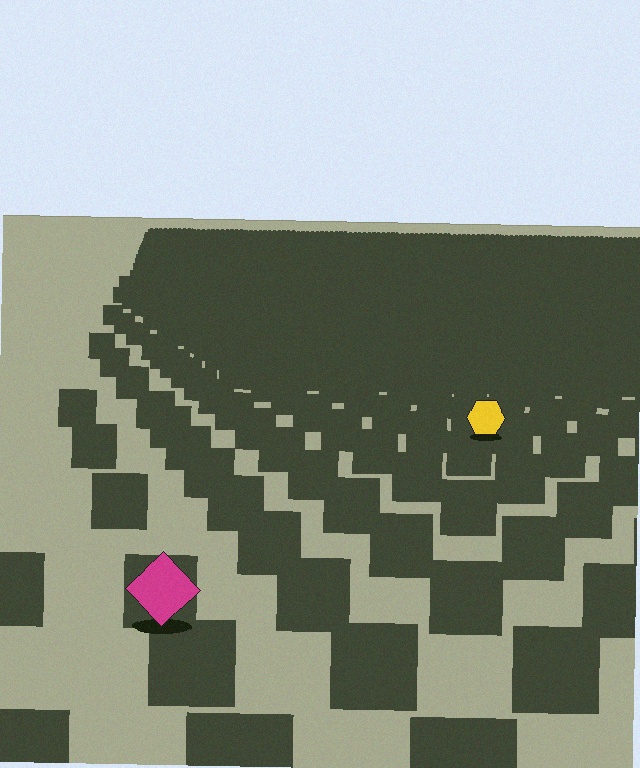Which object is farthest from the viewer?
The yellow hexagon is farthest from the viewer. It appears smaller and the ground texture around it is denser.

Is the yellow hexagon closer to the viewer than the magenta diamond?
No. The magenta diamond is closer — you can tell from the texture gradient: the ground texture is coarser near it.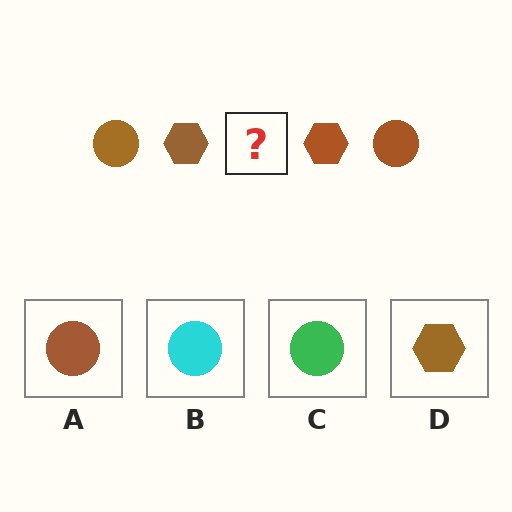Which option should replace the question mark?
Option A.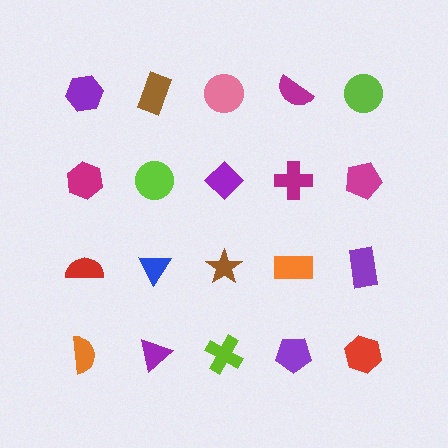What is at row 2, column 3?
A purple diamond.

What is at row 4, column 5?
A red hexagon.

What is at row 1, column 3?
A pink circle.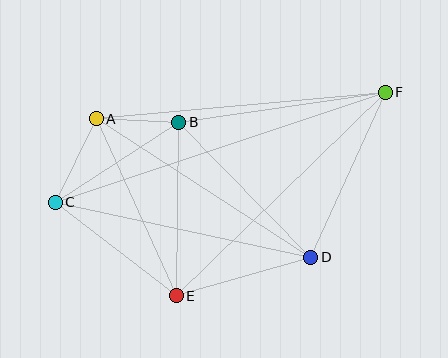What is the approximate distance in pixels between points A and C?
The distance between A and C is approximately 93 pixels.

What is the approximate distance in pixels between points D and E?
The distance between D and E is approximately 140 pixels.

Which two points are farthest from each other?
Points C and F are farthest from each other.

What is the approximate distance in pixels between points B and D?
The distance between B and D is approximately 189 pixels.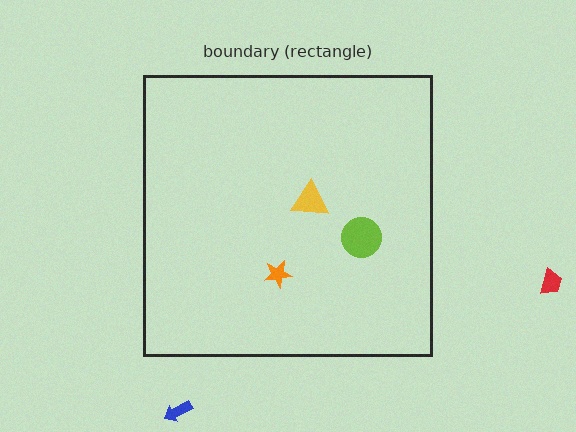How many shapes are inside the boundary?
3 inside, 2 outside.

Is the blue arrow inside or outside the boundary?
Outside.